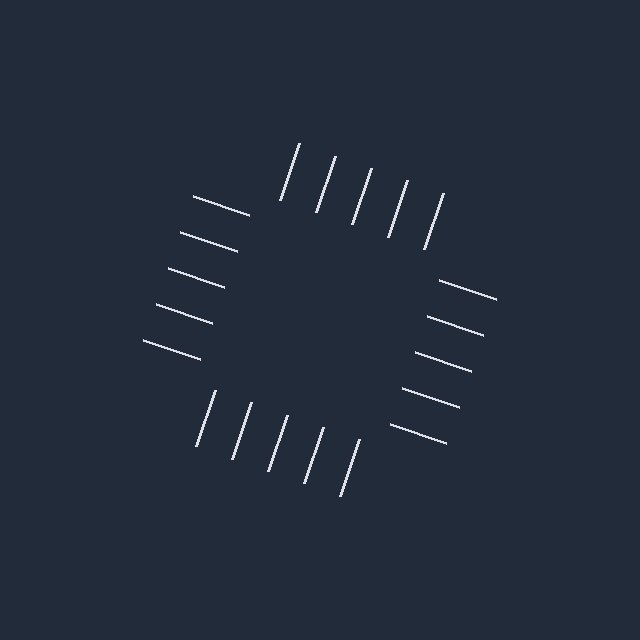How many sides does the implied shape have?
4 sides — the line-ends trace a square.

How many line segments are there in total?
20 — 5 along each of the 4 edges.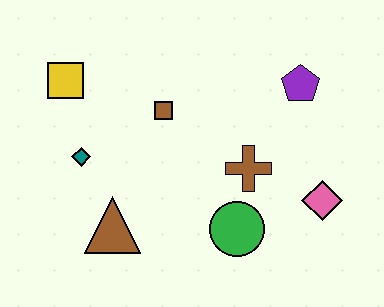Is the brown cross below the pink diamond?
No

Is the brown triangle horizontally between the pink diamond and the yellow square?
Yes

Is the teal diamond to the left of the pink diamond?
Yes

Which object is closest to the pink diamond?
The brown cross is closest to the pink diamond.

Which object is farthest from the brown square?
The pink diamond is farthest from the brown square.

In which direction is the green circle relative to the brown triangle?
The green circle is to the right of the brown triangle.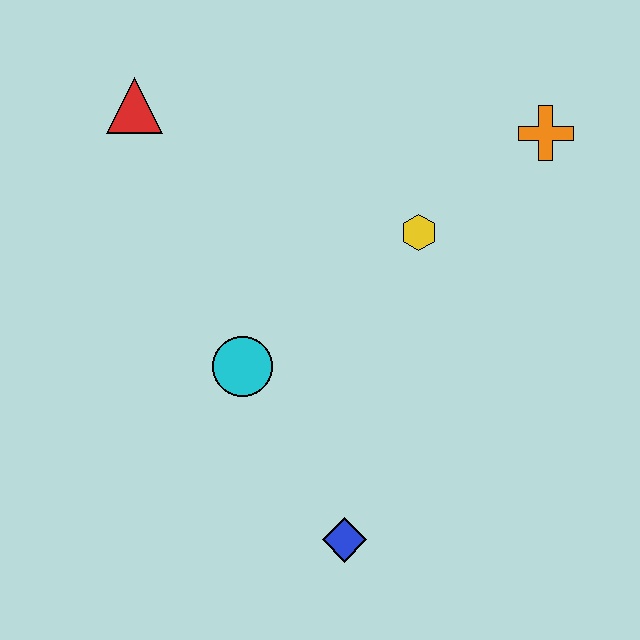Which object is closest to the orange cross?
The yellow hexagon is closest to the orange cross.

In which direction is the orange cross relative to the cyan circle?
The orange cross is to the right of the cyan circle.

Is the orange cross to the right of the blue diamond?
Yes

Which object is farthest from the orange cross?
The blue diamond is farthest from the orange cross.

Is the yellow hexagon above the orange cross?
No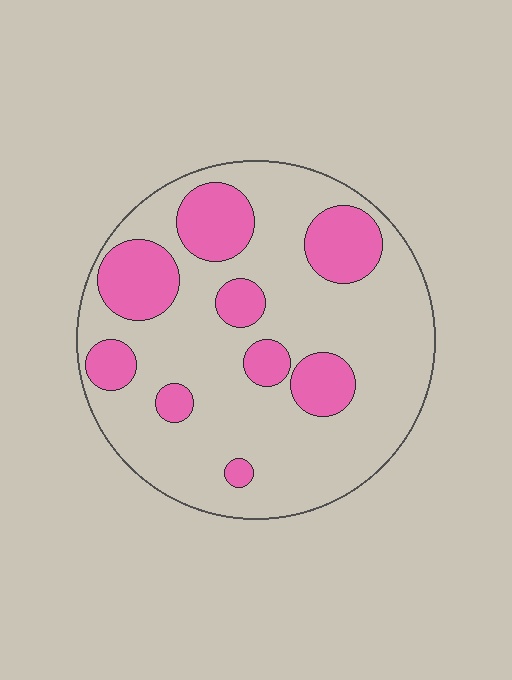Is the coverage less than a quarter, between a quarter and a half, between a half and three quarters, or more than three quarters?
Between a quarter and a half.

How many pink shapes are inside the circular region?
9.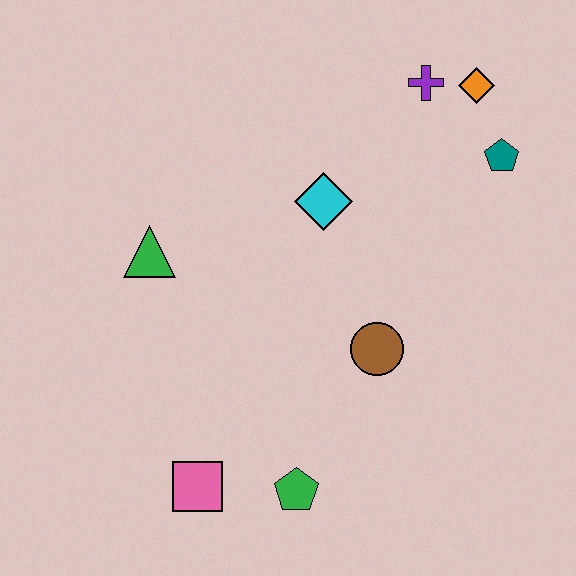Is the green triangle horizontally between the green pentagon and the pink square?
No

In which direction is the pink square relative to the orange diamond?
The pink square is below the orange diamond.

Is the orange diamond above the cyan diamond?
Yes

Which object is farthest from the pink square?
The orange diamond is farthest from the pink square.